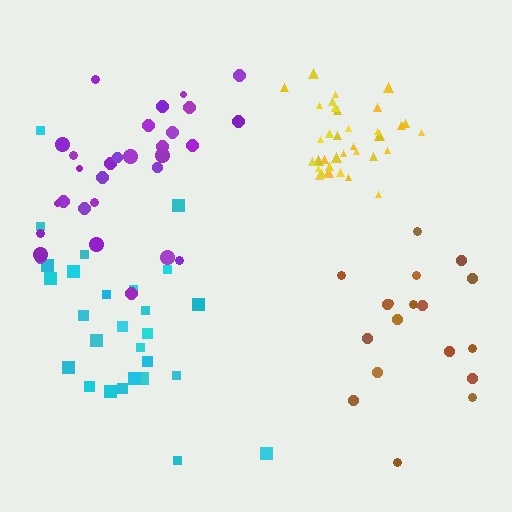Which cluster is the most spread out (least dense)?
Cyan.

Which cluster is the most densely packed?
Yellow.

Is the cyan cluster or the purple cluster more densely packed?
Purple.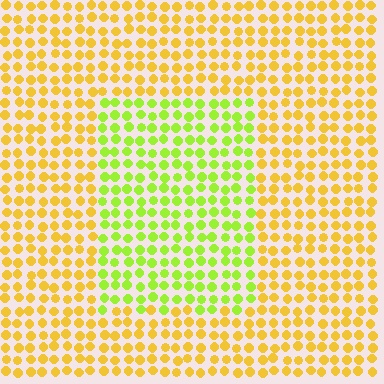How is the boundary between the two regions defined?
The boundary is defined purely by a slight shift in hue (about 42 degrees). Spacing, size, and orientation are identical on both sides.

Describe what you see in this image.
The image is filled with small yellow elements in a uniform arrangement. A rectangle-shaped region is visible where the elements are tinted to a slightly different hue, forming a subtle color boundary.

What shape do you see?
I see a rectangle.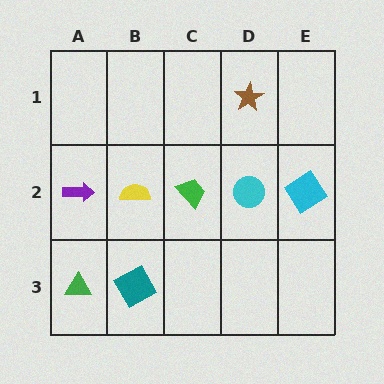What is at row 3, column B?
A teal square.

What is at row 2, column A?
A purple arrow.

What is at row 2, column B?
A yellow semicircle.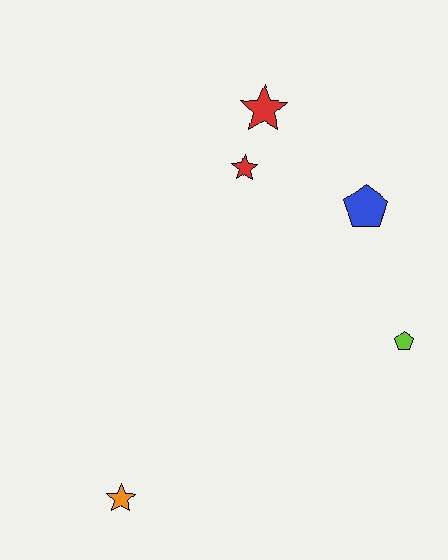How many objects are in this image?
There are 5 objects.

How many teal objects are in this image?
There are no teal objects.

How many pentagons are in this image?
There are 2 pentagons.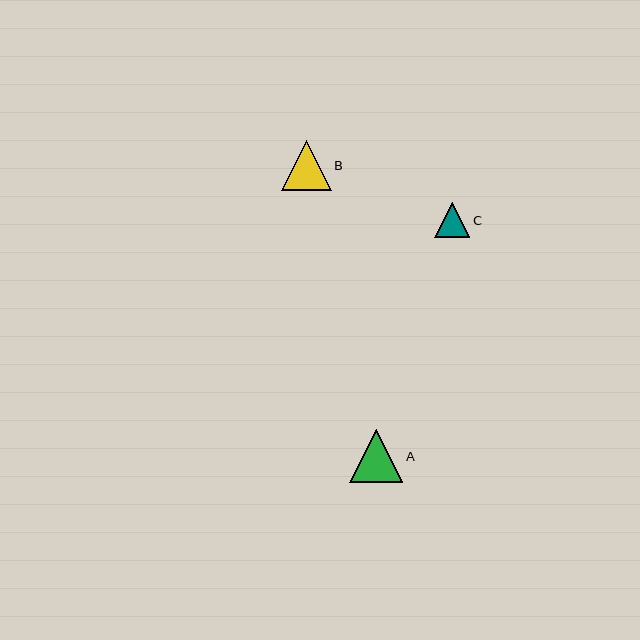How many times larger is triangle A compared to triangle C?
Triangle A is approximately 1.5 times the size of triangle C.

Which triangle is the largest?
Triangle A is the largest with a size of approximately 53 pixels.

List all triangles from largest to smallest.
From largest to smallest: A, B, C.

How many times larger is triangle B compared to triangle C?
Triangle B is approximately 1.4 times the size of triangle C.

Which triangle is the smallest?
Triangle C is the smallest with a size of approximately 35 pixels.